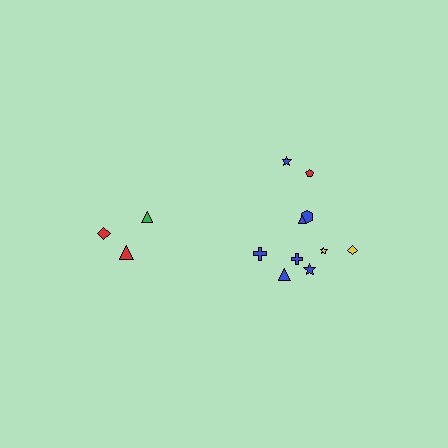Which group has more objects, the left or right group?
The right group.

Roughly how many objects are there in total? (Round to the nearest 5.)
Roughly 15 objects in total.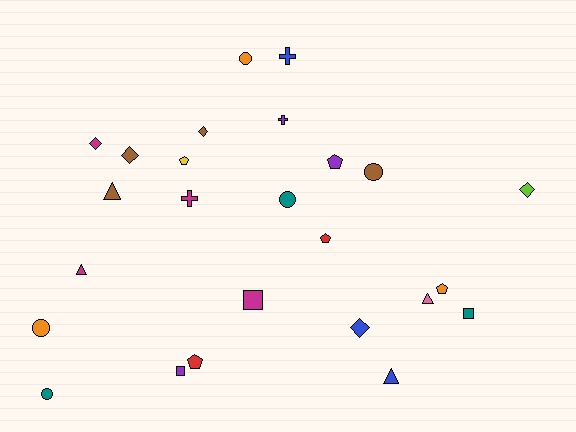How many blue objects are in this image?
There are 3 blue objects.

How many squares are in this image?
There are 3 squares.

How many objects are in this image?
There are 25 objects.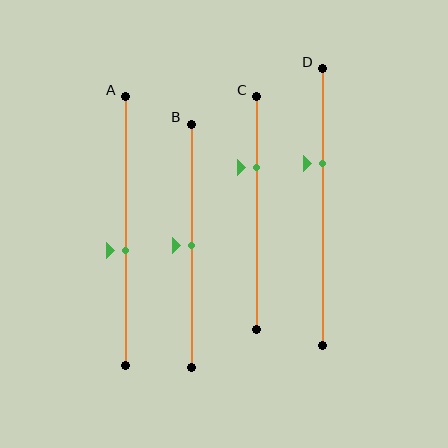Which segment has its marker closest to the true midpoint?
Segment B has its marker closest to the true midpoint.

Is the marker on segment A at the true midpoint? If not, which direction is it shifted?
No, the marker on segment A is shifted downward by about 7% of the segment length.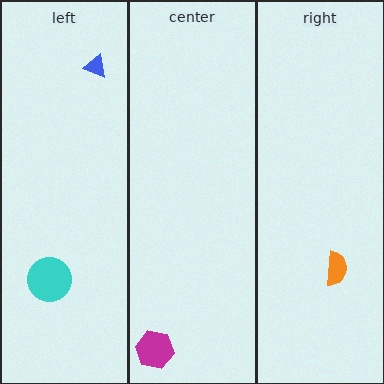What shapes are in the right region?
The orange semicircle.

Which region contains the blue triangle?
The left region.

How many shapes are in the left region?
2.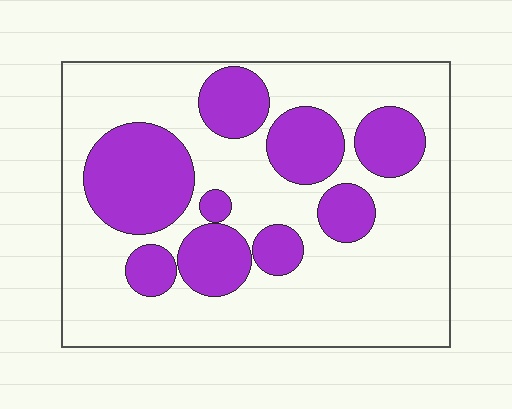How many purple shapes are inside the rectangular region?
9.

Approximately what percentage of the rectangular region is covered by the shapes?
Approximately 30%.